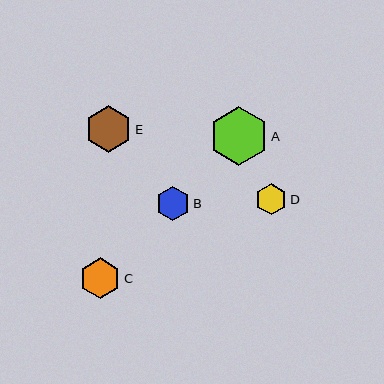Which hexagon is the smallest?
Hexagon D is the smallest with a size of approximately 31 pixels.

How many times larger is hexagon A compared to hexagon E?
Hexagon A is approximately 1.3 times the size of hexagon E.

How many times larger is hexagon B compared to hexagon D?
Hexagon B is approximately 1.1 times the size of hexagon D.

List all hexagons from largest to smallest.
From largest to smallest: A, E, C, B, D.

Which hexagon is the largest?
Hexagon A is the largest with a size of approximately 59 pixels.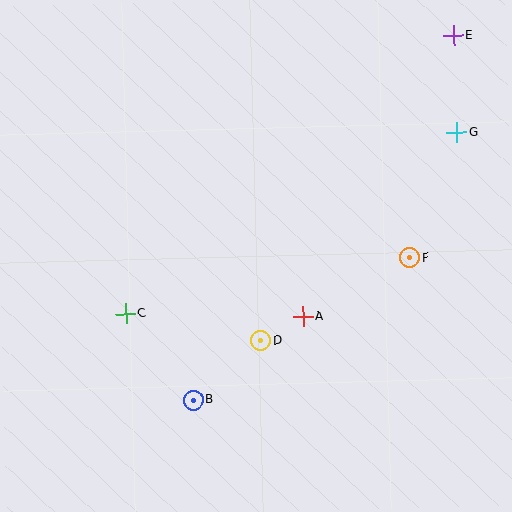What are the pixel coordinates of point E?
Point E is at (454, 36).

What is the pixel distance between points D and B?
The distance between D and B is 90 pixels.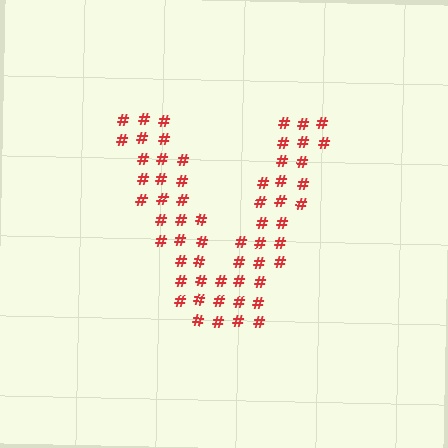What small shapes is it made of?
It is made of small hash symbols.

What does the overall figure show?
The overall figure shows the letter V.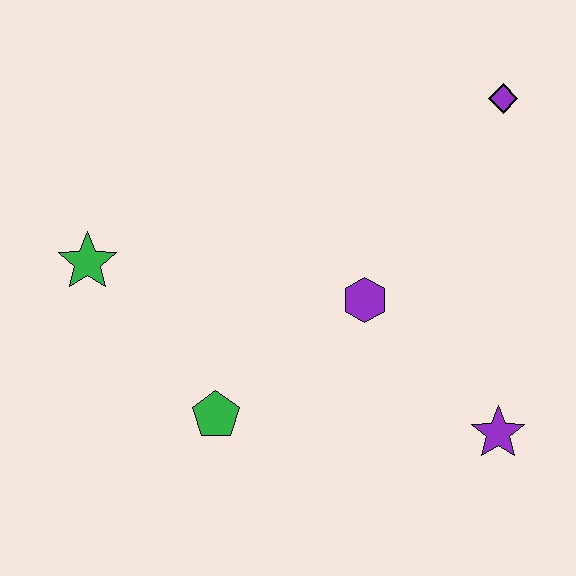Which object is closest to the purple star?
The purple hexagon is closest to the purple star.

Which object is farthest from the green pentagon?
The purple diamond is farthest from the green pentagon.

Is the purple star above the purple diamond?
No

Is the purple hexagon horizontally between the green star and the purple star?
Yes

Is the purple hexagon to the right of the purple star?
No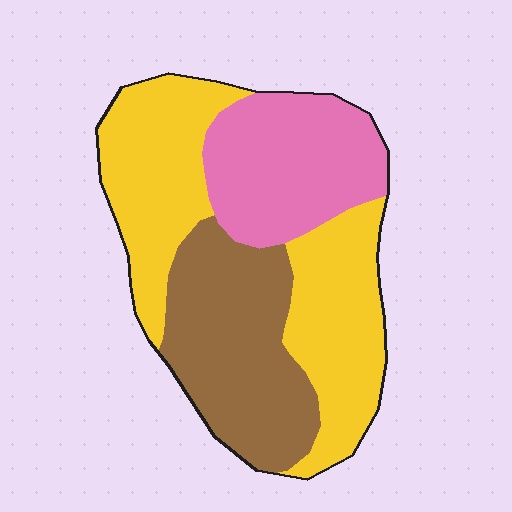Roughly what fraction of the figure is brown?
Brown covers around 30% of the figure.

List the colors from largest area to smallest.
From largest to smallest: yellow, brown, pink.